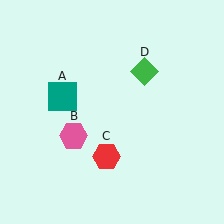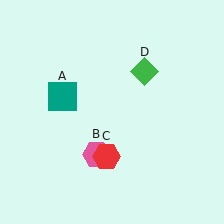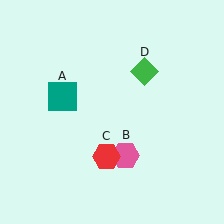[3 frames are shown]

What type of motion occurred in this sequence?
The pink hexagon (object B) rotated counterclockwise around the center of the scene.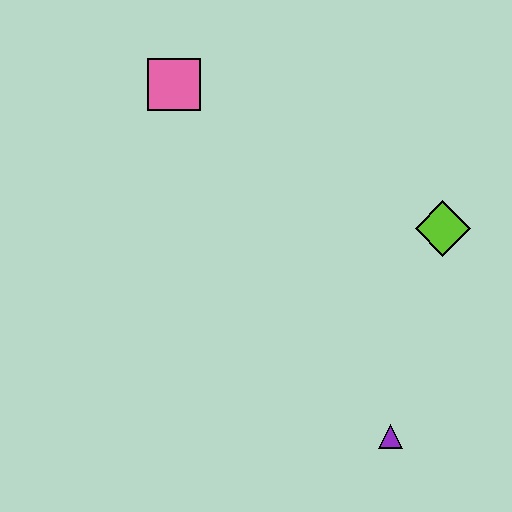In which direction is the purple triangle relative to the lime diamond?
The purple triangle is below the lime diamond.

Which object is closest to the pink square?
The lime diamond is closest to the pink square.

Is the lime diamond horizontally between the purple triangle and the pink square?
No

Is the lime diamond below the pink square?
Yes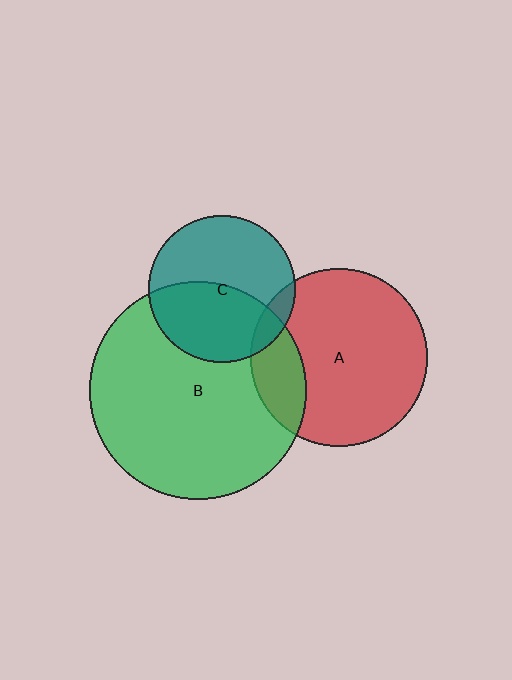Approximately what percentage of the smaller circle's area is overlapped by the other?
Approximately 20%.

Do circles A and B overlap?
Yes.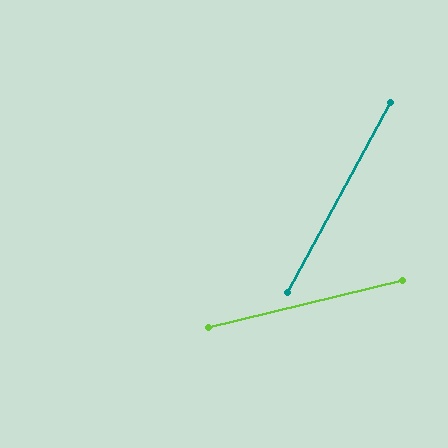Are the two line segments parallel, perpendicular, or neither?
Neither parallel nor perpendicular — they differ by about 48°.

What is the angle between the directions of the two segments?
Approximately 48 degrees.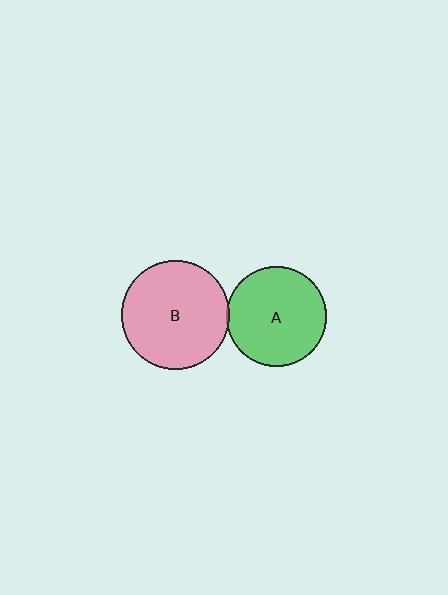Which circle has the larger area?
Circle B (pink).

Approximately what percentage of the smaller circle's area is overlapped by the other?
Approximately 5%.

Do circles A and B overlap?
Yes.